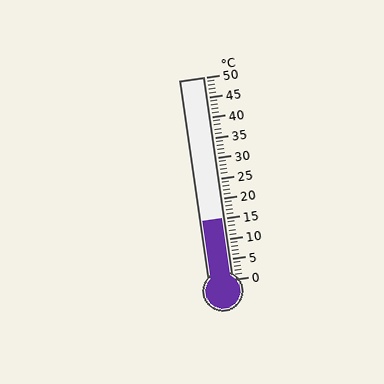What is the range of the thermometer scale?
The thermometer scale ranges from 0°C to 50°C.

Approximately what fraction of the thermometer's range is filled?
The thermometer is filled to approximately 30% of its range.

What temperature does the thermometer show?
The thermometer shows approximately 15°C.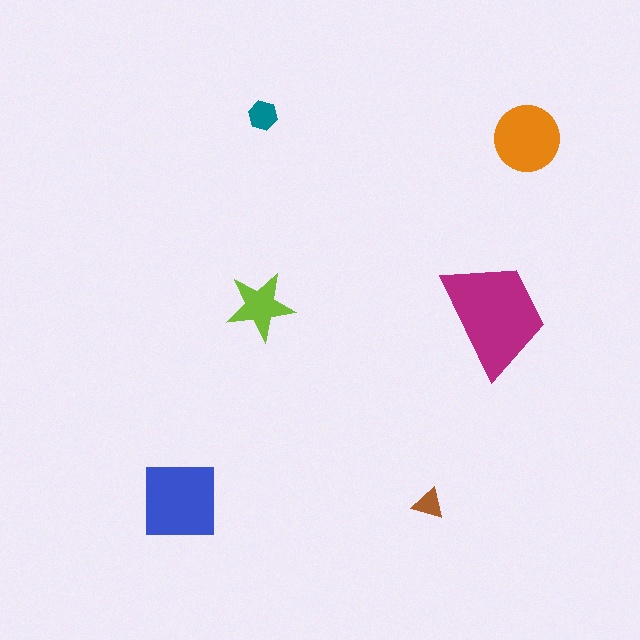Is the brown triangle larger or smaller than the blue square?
Smaller.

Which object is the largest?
The magenta trapezoid.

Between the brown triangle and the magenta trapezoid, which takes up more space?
The magenta trapezoid.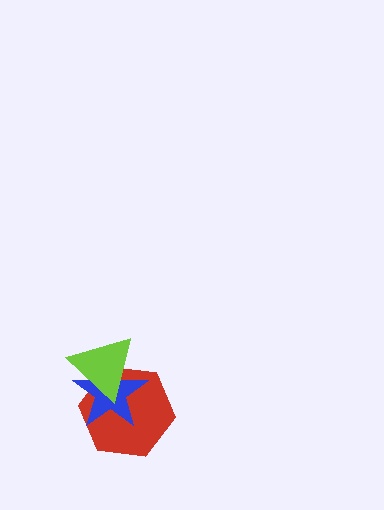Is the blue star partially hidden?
Yes, it is partially covered by another shape.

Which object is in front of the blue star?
The lime triangle is in front of the blue star.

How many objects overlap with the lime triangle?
2 objects overlap with the lime triangle.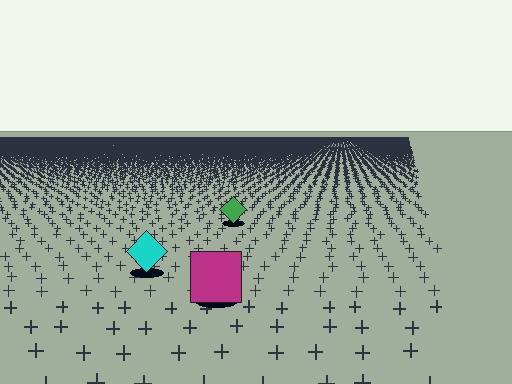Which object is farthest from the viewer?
The green diamond is farthest from the viewer. It appears smaller and the ground texture around it is denser.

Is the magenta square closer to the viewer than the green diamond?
Yes. The magenta square is closer — you can tell from the texture gradient: the ground texture is coarser near it.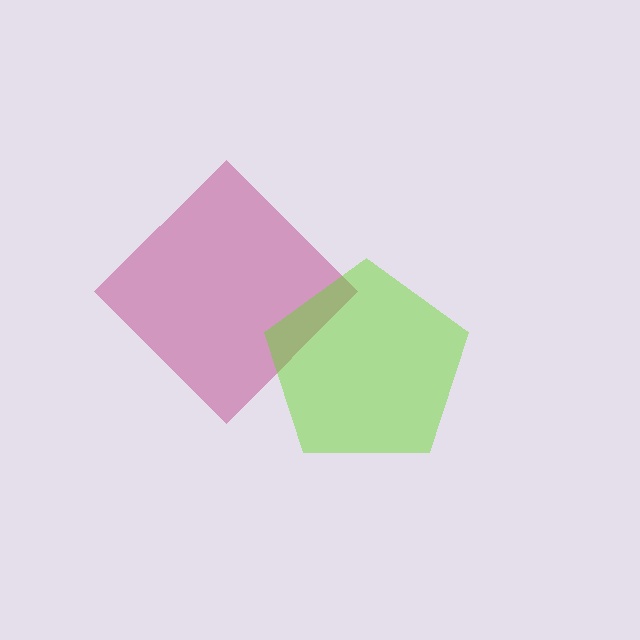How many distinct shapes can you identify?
There are 2 distinct shapes: a magenta diamond, a lime pentagon.